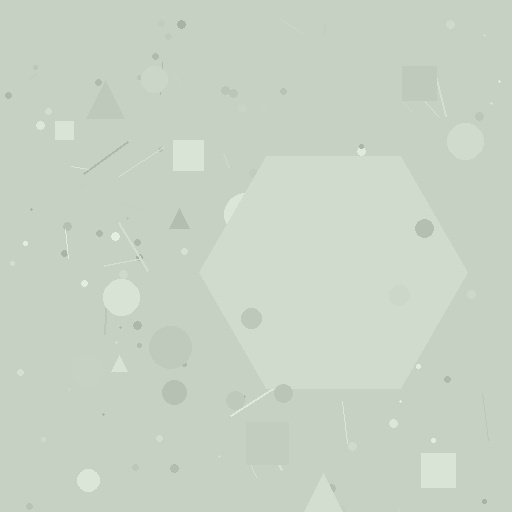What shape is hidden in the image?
A hexagon is hidden in the image.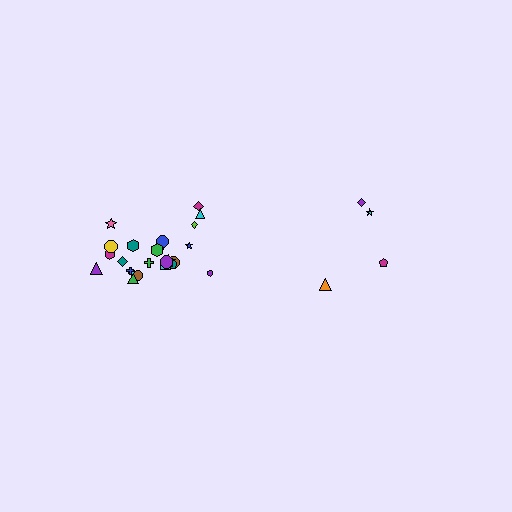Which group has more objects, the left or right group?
The left group.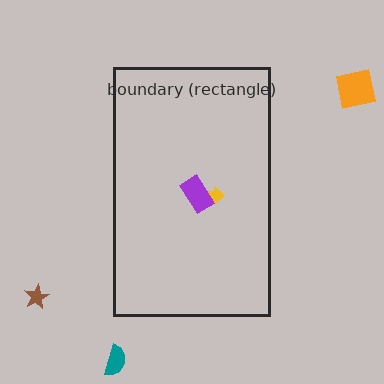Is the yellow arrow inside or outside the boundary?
Inside.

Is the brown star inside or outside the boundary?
Outside.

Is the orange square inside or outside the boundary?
Outside.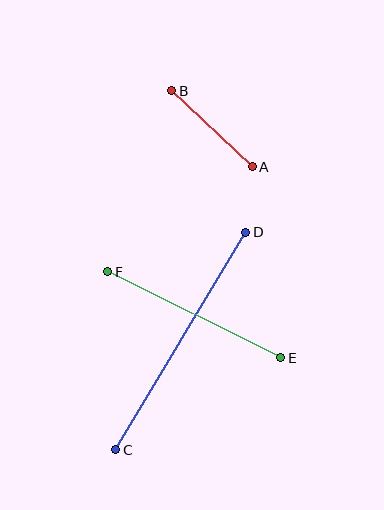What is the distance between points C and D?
The distance is approximately 253 pixels.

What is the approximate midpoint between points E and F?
The midpoint is at approximately (194, 315) pixels.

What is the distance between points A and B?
The distance is approximately 111 pixels.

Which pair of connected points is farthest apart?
Points C and D are farthest apart.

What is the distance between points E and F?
The distance is approximately 193 pixels.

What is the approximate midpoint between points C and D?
The midpoint is at approximately (181, 341) pixels.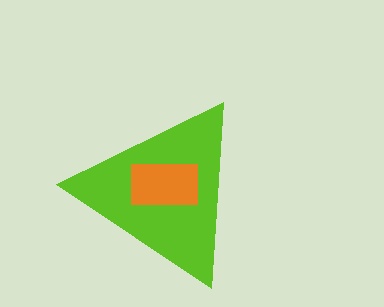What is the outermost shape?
The lime triangle.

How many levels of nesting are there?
2.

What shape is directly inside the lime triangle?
The orange rectangle.